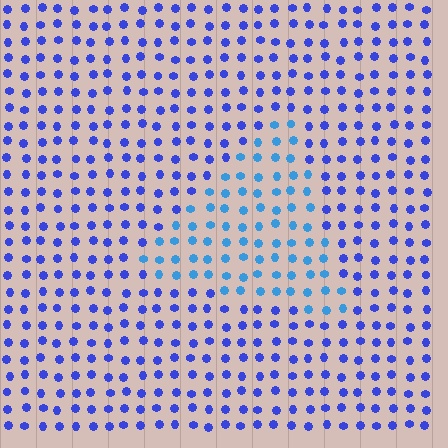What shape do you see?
I see a triangle.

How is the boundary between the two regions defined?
The boundary is defined purely by a slight shift in hue (about 31 degrees). Spacing, size, and orientation are identical on both sides.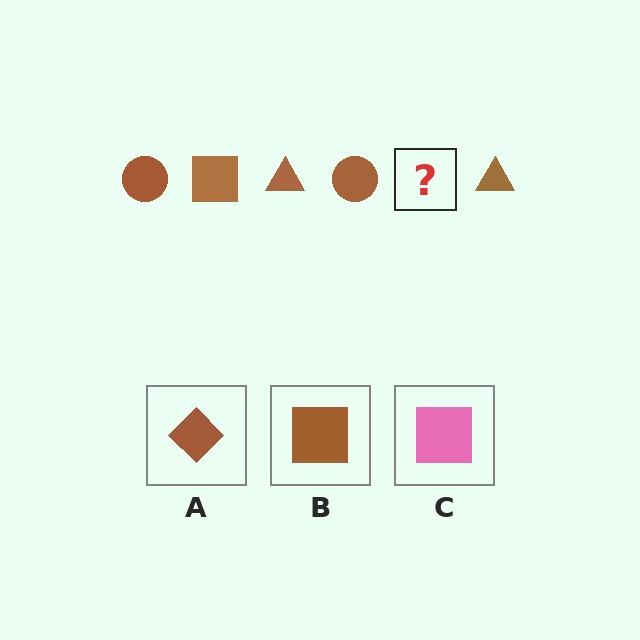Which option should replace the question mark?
Option B.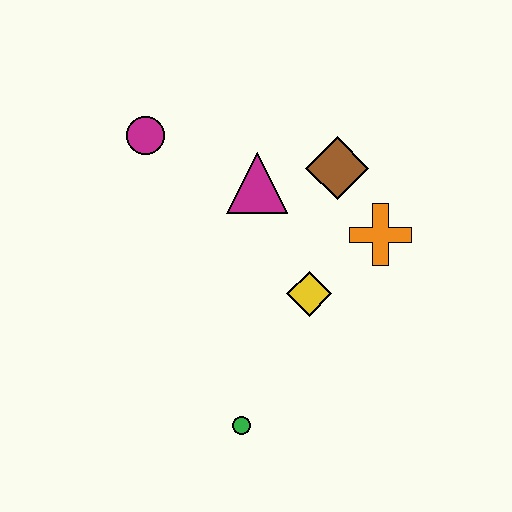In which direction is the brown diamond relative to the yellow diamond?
The brown diamond is above the yellow diamond.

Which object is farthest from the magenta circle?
The green circle is farthest from the magenta circle.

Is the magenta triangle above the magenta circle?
No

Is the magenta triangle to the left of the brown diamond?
Yes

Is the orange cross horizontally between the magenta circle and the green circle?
No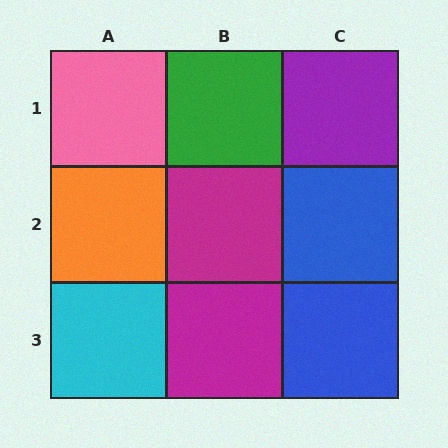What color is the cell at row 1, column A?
Pink.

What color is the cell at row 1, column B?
Green.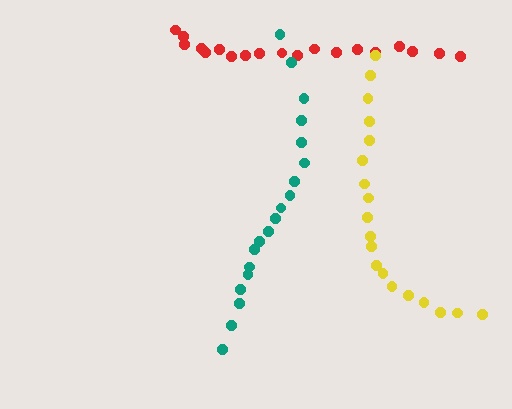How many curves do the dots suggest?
There are 3 distinct paths.